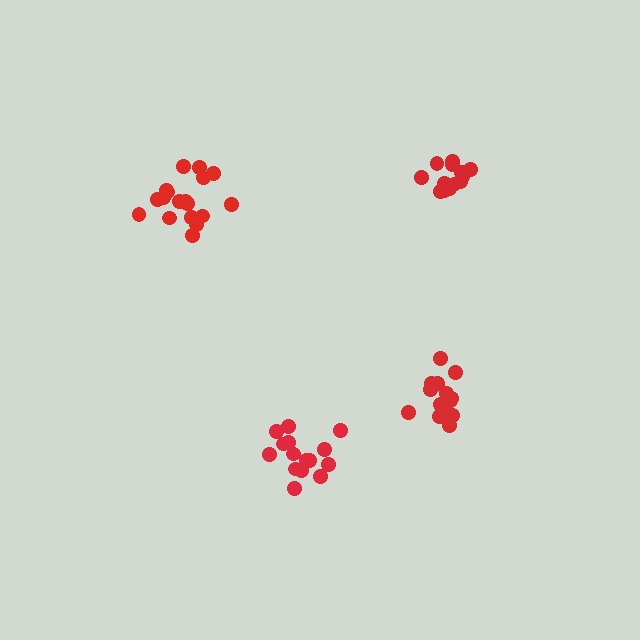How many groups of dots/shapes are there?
There are 4 groups.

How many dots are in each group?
Group 1: 18 dots, Group 2: 15 dots, Group 3: 14 dots, Group 4: 13 dots (60 total).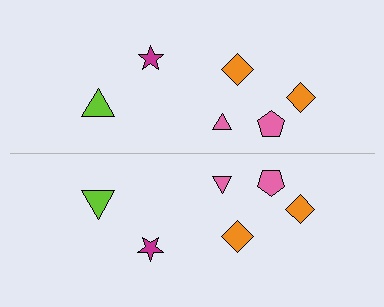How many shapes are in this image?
There are 12 shapes in this image.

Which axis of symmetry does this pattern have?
The pattern has a horizontal axis of symmetry running through the center of the image.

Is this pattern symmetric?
Yes, this pattern has bilateral (reflection) symmetry.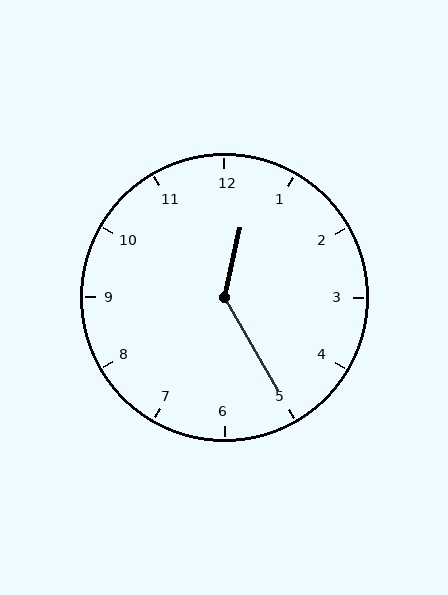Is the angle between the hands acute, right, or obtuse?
It is obtuse.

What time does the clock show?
12:25.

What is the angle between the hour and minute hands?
Approximately 138 degrees.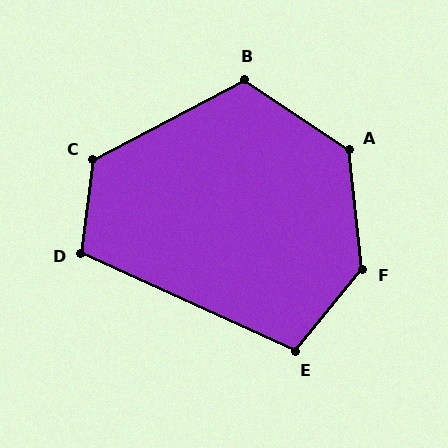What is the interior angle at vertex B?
Approximately 118 degrees (obtuse).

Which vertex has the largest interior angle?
F, at approximately 134 degrees.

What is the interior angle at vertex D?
Approximately 107 degrees (obtuse).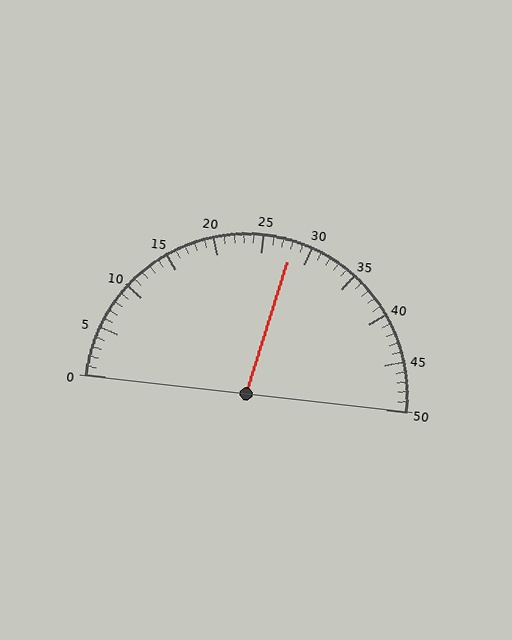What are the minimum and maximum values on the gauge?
The gauge ranges from 0 to 50.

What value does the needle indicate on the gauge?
The needle indicates approximately 28.